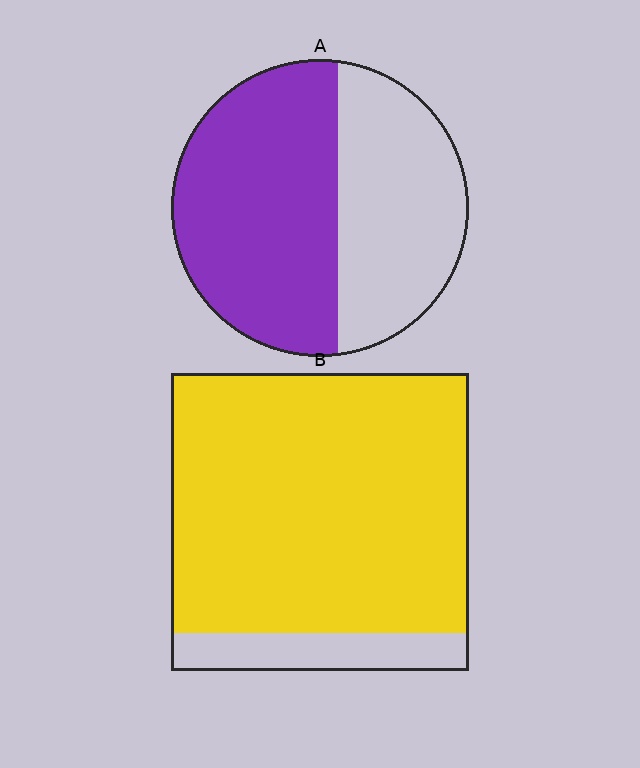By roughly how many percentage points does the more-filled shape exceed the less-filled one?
By roughly 30 percentage points (B over A).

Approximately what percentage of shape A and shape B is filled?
A is approximately 60% and B is approximately 85%.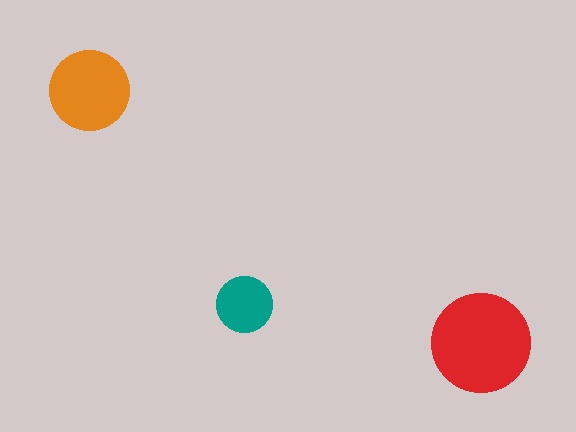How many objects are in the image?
There are 3 objects in the image.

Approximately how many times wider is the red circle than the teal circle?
About 2 times wider.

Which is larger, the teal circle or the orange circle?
The orange one.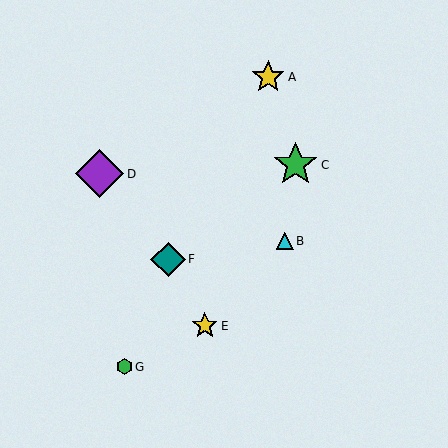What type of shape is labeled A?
Shape A is a yellow star.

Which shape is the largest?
The purple diamond (labeled D) is the largest.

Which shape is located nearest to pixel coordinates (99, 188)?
The purple diamond (labeled D) at (100, 174) is nearest to that location.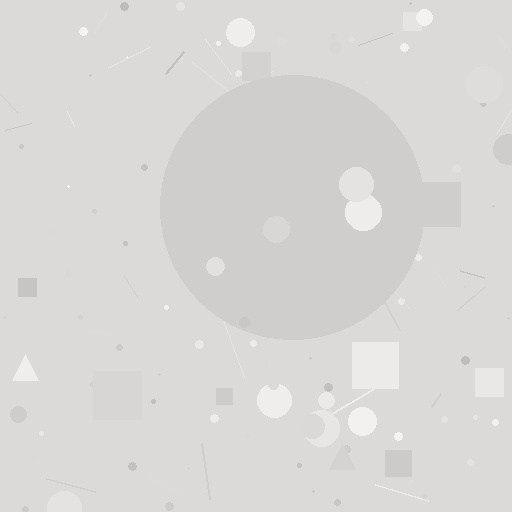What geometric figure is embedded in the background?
A circle is embedded in the background.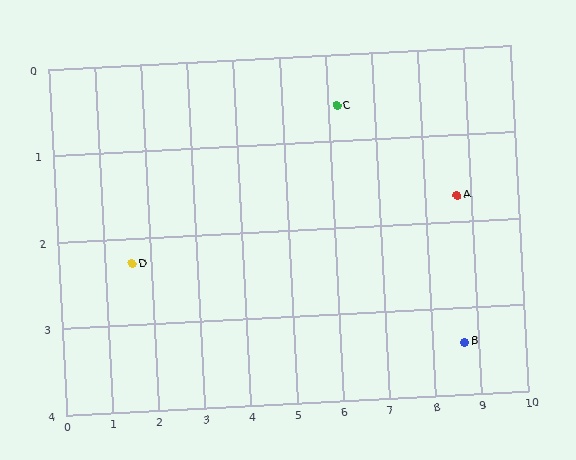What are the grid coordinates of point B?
Point B is at approximately (8.7, 3.4).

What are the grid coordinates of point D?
Point D is at approximately (1.6, 2.3).